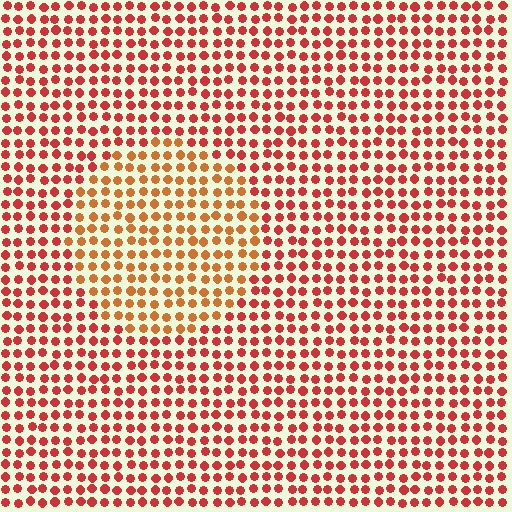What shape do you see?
I see a circle.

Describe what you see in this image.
The image is filled with small red elements in a uniform arrangement. A circle-shaped region is visible where the elements are tinted to a slightly different hue, forming a subtle color boundary.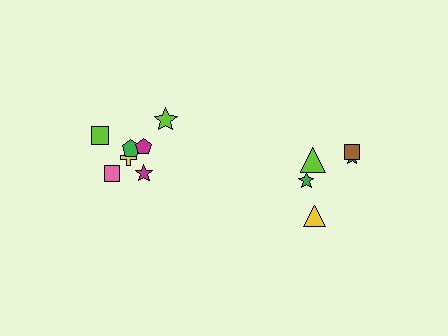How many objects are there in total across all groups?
There are 12 objects.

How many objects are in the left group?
There are 7 objects.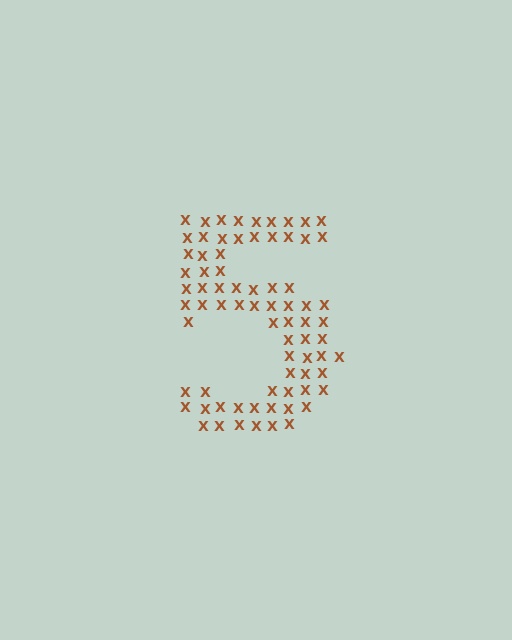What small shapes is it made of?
It is made of small letter X's.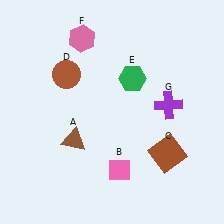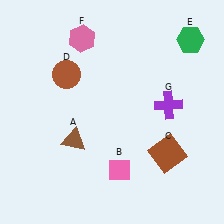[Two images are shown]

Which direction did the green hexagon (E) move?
The green hexagon (E) moved right.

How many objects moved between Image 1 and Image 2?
1 object moved between the two images.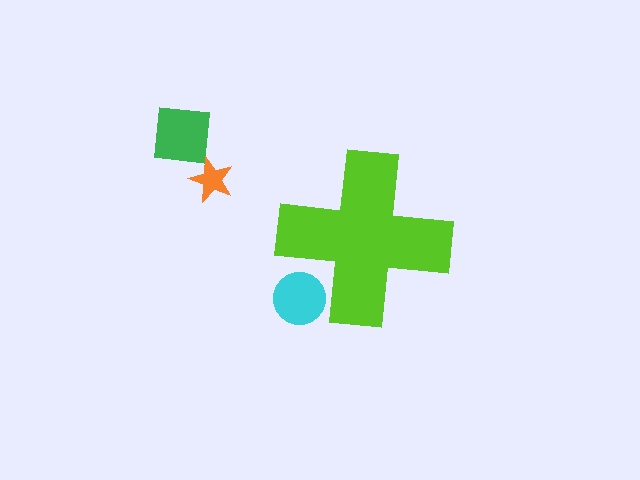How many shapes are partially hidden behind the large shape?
1 shape is partially hidden.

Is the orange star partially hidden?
No, the orange star is fully visible.